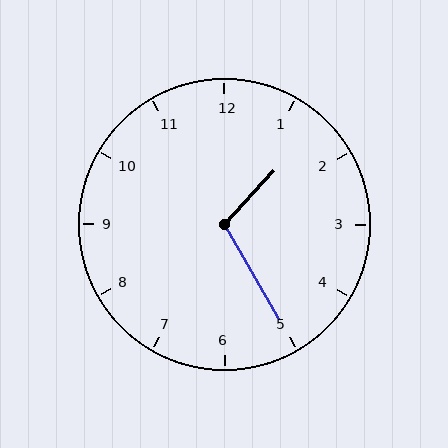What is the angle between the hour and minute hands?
Approximately 108 degrees.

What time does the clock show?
1:25.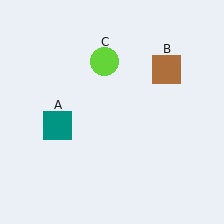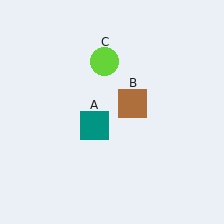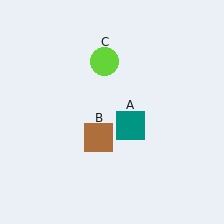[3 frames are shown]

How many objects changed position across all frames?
2 objects changed position: teal square (object A), brown square (object B).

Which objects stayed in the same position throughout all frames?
Lime circle (object C) remained stationary.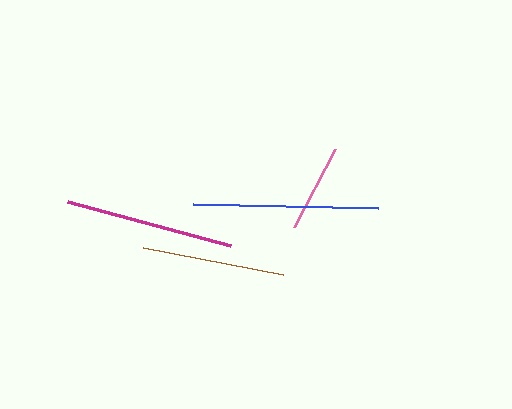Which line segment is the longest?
The blue line is the longest at approximately 184 pixels.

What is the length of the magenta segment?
The magenta segment is approximately 169 pixels long.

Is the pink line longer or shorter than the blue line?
The blue line is longer than the pink line.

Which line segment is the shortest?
The pink line is the shortest at approximately 88 pixels.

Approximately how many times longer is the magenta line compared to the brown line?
The magenta line is approximately 1.2 times the length of the brown line.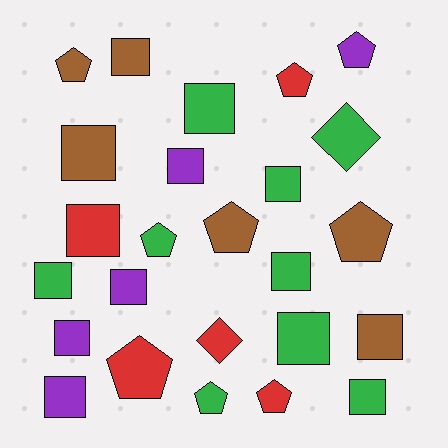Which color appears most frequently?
Green, with 9 objects.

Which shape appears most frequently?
Square, with 14 objects.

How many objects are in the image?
There are 25 objects.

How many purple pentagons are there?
There is 1 purple pentagon.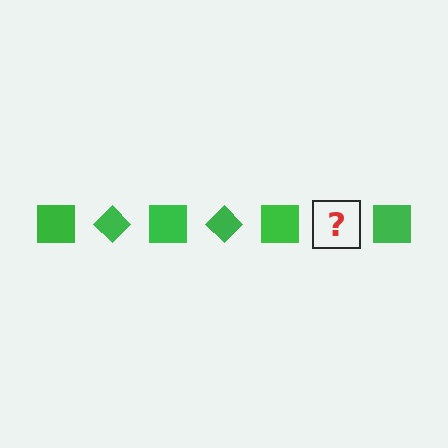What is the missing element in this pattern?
The missing element is a green diamond.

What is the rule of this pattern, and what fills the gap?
The rule is that the pattern cycles through square, diamond shapes in green. The gap should be filled with a green diamond.